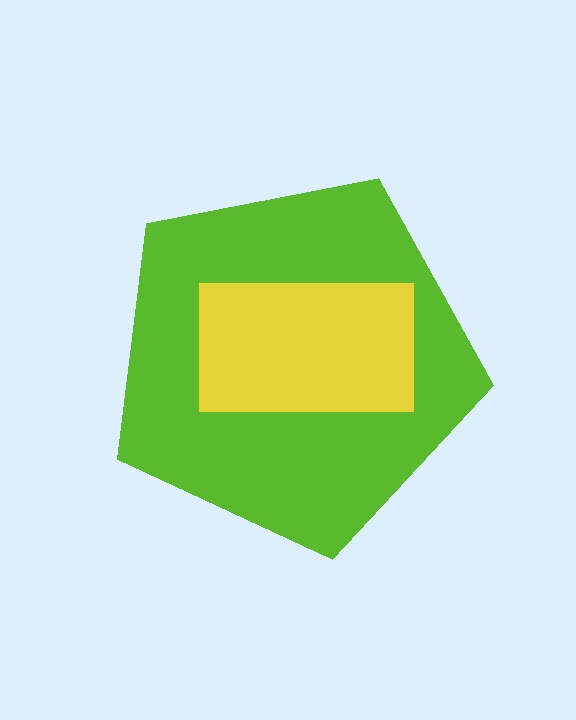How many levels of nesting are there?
2.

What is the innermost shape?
The yellow rectangle.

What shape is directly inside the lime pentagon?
The yellow rectangle.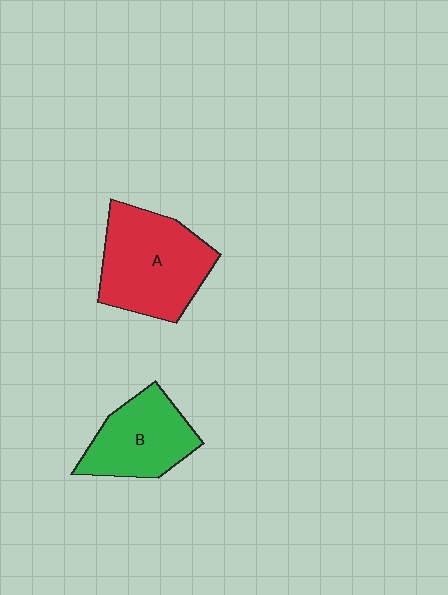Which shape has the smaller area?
Shape B (green).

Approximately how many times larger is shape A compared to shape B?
Approximately 1.4 times.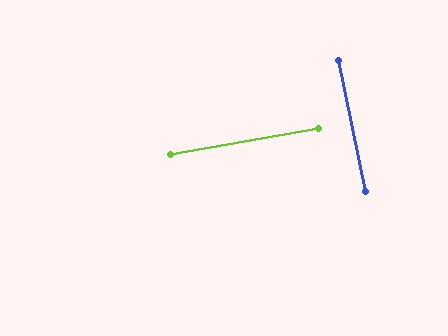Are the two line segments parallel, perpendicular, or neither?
Perpendicular — they meet at approximately 89°.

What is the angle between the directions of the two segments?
Approximately 89 degrees.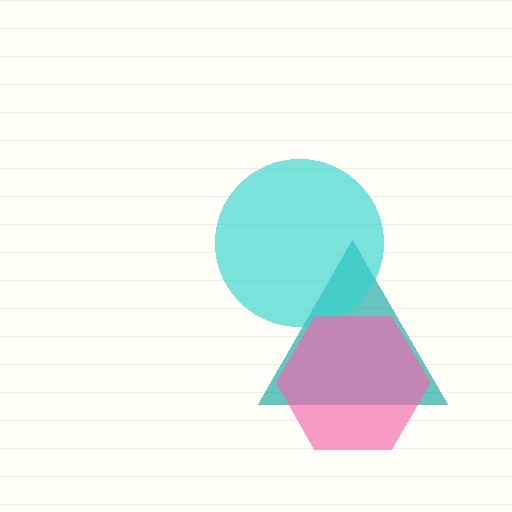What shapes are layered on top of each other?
The layered shapes are: a teal triangle, a cyan circle, a pink hexagon.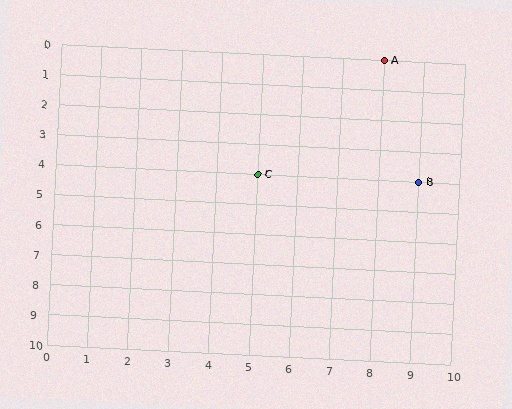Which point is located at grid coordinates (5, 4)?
Point C is at (5, 4).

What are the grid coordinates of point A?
Point A is at grid coordinates (8, 0).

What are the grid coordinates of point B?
Point B is at grid coordinates (9, 4).